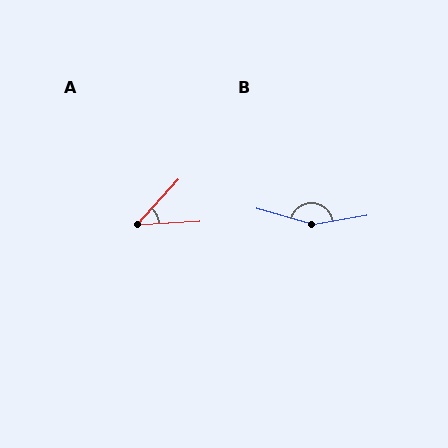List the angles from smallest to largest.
A (44°), B (155°).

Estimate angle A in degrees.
Approximately 44 degrees.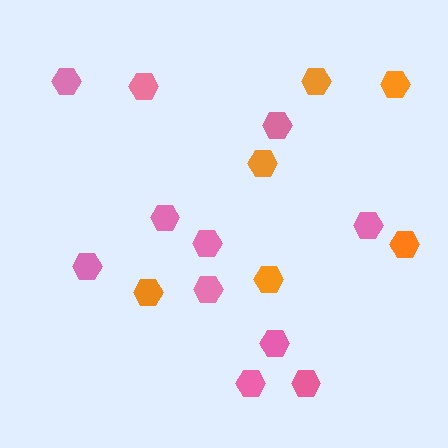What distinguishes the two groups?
There are 2 groups: one group of orange hexagons (6) and one group of pink hexagons (11).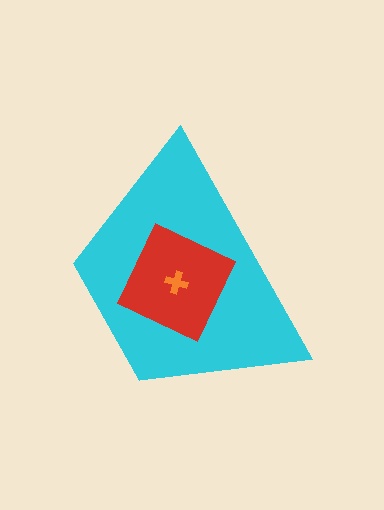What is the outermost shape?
The cyan trapezoid.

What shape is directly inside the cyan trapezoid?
The red square.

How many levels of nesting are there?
3.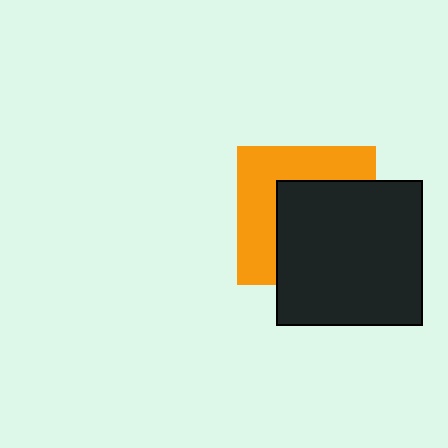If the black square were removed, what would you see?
You would see the complete orange square.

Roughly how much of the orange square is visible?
About half of it is visible (roughly 45%).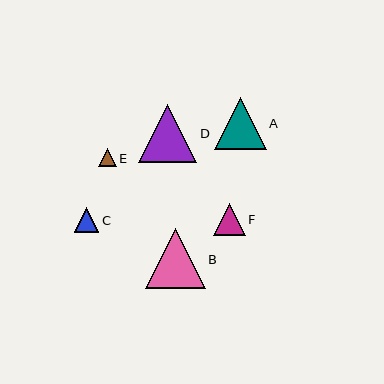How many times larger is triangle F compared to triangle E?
Triangle F is approximately 1.8 times the size of triangle E.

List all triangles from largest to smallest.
From largest to smallest: B, D, A, F, C, E.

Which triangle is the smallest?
Triangle E is the smallest with a size of approximately 18 pixels.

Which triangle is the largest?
Triangle B is the largest with a size of approximately 60 pixels.